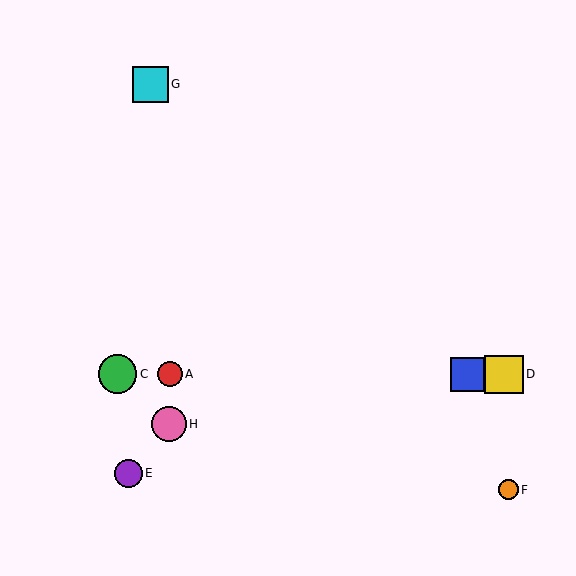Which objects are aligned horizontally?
Objects A, B, C, D are aligned horizontally.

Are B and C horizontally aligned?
Yes, both are at y≈374.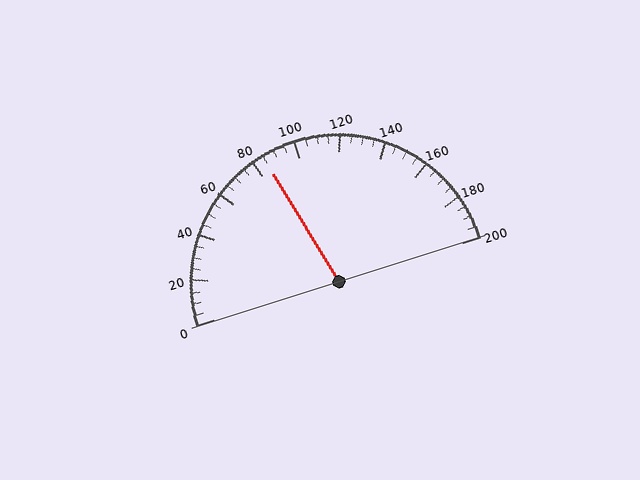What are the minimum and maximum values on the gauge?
The gauge ranges from 0 to 200.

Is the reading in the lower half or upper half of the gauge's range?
The reading is in the lower half of the range (0 to 200).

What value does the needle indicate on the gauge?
The needle indicates approximately 85.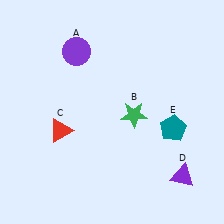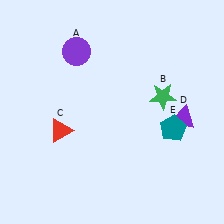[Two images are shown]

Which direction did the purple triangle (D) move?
The purple triangle (D) moved up.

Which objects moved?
The objects that moved are: the green star (B), the purple triangle (D).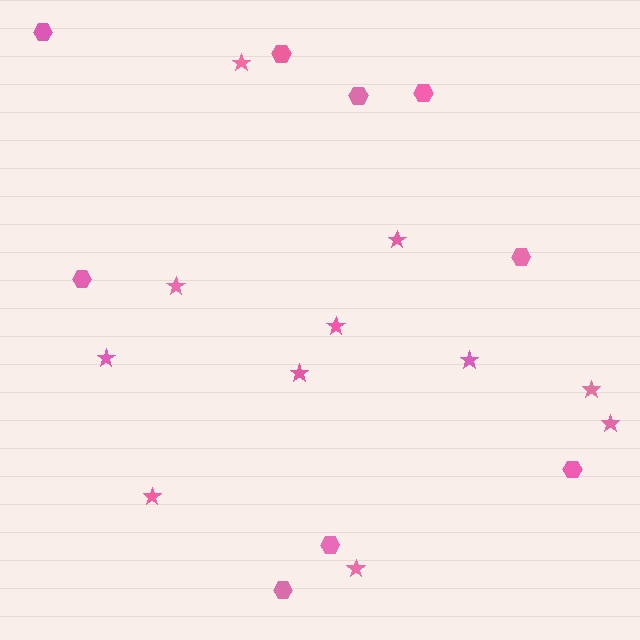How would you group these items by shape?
There are 2 groups: one group of stars (11) and one group of hexagons (9).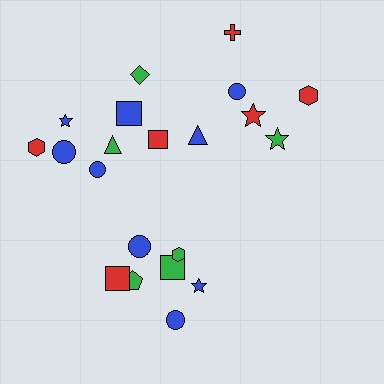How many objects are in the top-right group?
There are 6 objects.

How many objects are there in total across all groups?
There are 21 objects.